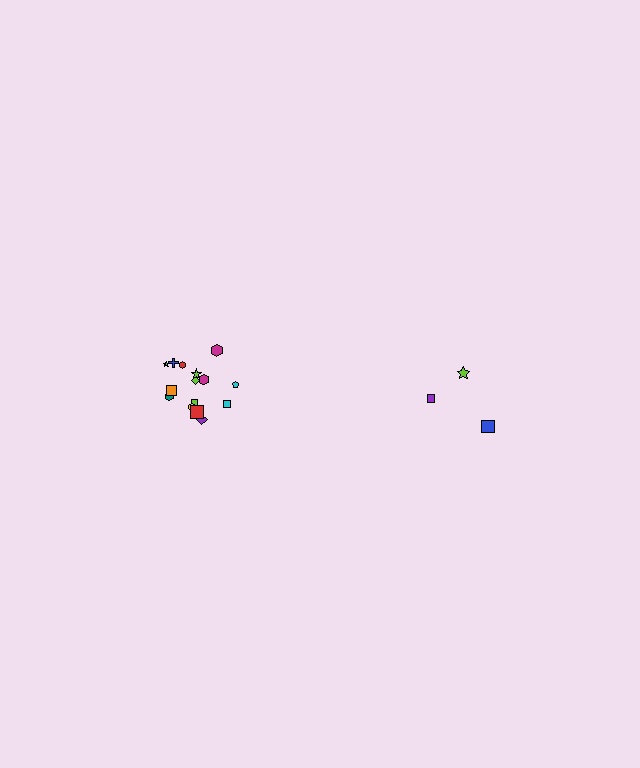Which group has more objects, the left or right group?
The left group.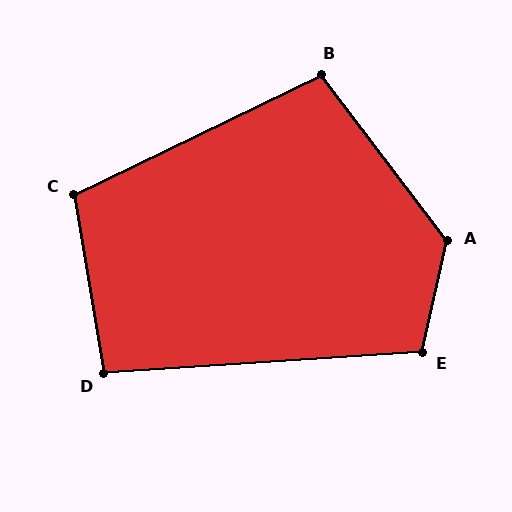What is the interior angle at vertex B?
Approximately 102 degrees (obtuse).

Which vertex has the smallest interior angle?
D, at approximately 96 degrees.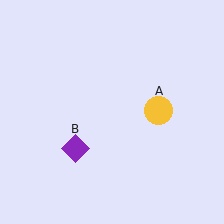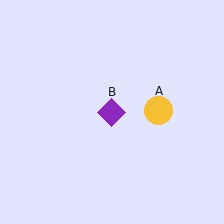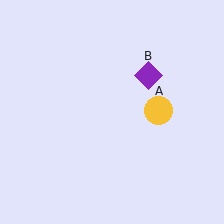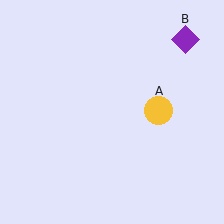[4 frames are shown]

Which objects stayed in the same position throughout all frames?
Yellow circle (object A) remained stationary.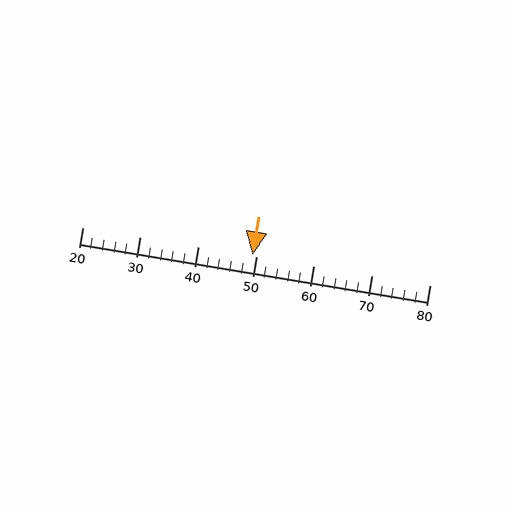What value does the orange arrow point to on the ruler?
The orange arrow points to approximately 49.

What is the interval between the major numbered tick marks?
The major tick marks are spaced 10 units apart.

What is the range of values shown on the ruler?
The ruler shows values from 20 to 80.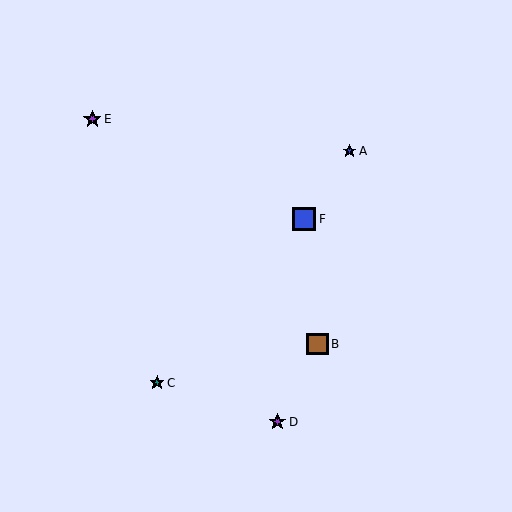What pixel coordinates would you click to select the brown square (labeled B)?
Click at (317, 344) to select the brown square B.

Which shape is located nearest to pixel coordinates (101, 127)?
The purple star (labeled E) at (92, 119) is nearest to that location.